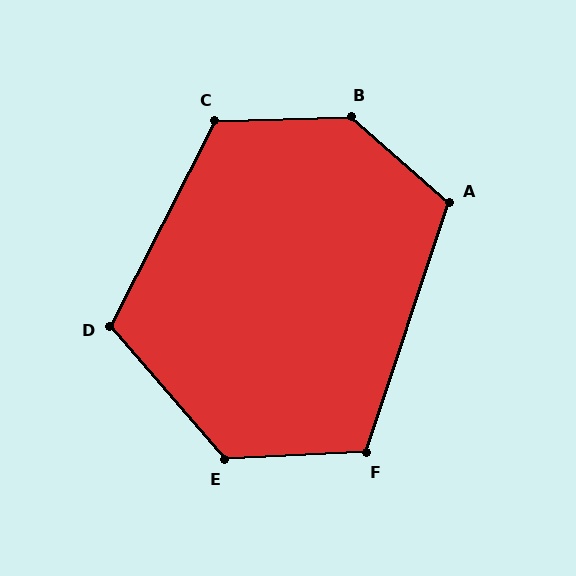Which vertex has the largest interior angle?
B, at approximately 137 degrees.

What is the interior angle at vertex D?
Approximately 112 degrees (obtuse).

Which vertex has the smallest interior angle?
F, at approximately 111 degrees.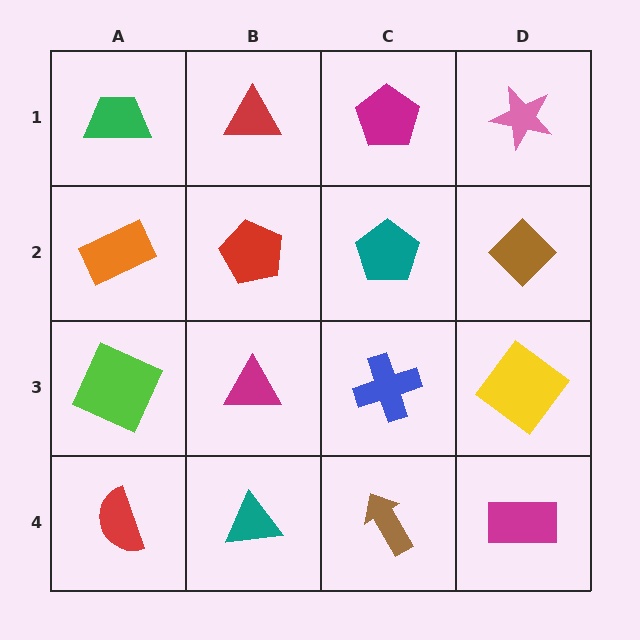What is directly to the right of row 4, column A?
A teal triangle.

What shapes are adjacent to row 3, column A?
An orange rectangle (row 2, column A), a red semicircle (row 4, column A), a magenta triangle (row 3, column B).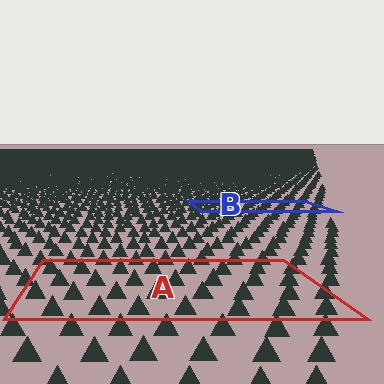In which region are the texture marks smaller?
The texture marks are smaller in region B, because it is farther away.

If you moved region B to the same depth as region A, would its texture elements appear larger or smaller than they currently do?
They would appear larger. At a closer depth, the same texture elements are projected at a bigger on-screen size.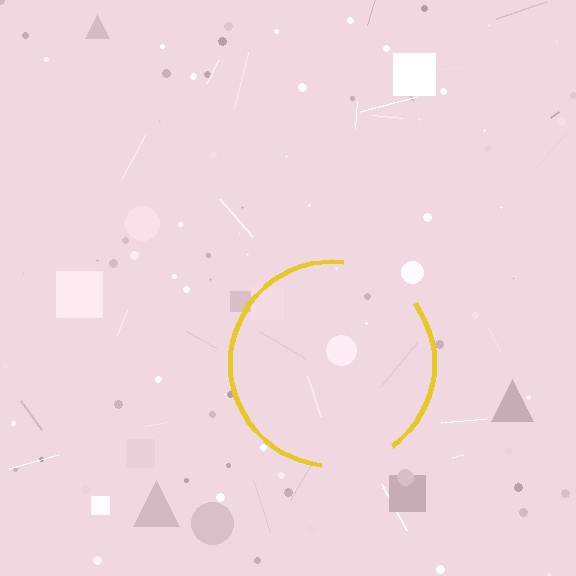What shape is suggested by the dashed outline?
The dashed outline suggests a circle.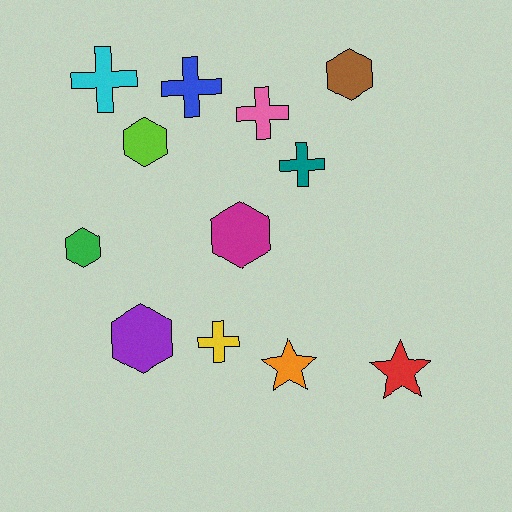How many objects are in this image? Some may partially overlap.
There are 12 objects.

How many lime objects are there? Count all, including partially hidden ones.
There is 1 lime object.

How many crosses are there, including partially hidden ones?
There are 5 crosses.